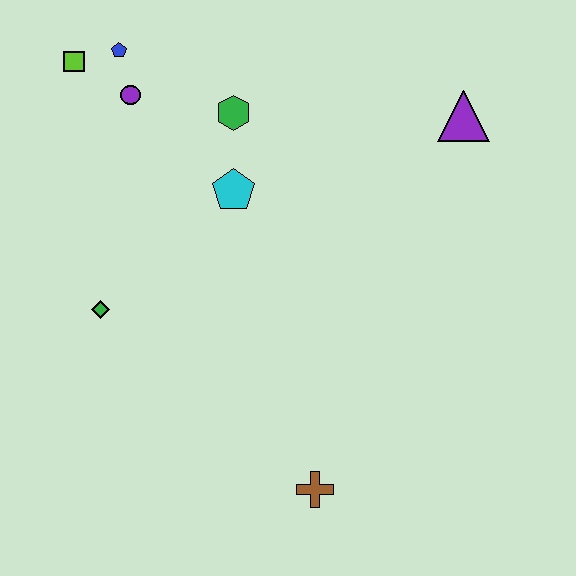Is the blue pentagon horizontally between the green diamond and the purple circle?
Yes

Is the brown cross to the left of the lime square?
No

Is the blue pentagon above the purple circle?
Yes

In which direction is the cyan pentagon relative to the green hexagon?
The cyan pentagon is below the green hexagon.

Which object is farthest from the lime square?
The brown cross is farthest from the lime square.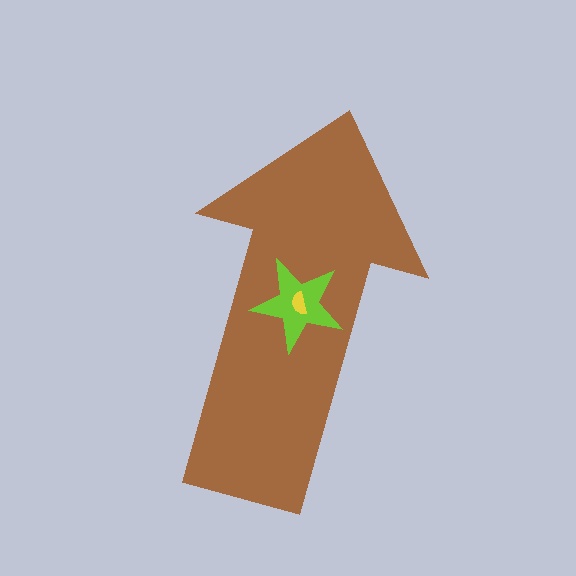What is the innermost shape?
The yellow semicircle.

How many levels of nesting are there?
3.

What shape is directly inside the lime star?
The yellow semicircle.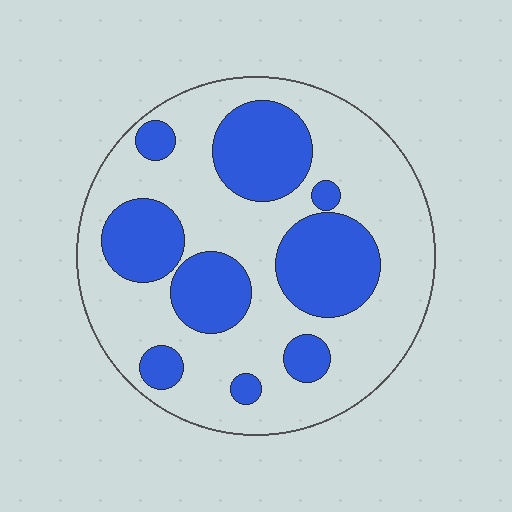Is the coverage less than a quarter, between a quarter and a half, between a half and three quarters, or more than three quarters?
Between a quarter and a half.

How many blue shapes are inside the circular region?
9.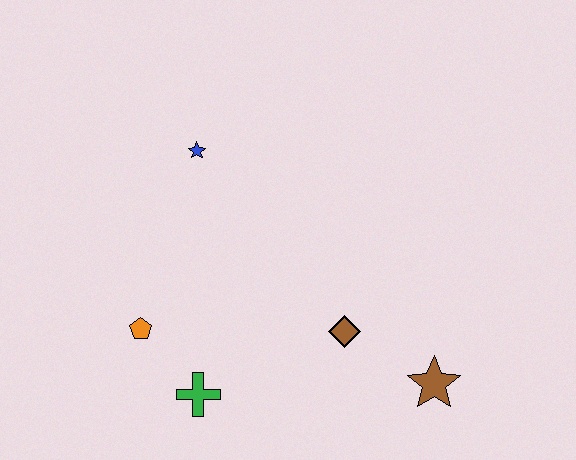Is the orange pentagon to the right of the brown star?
No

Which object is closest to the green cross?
The orange pentagon is closest to the green cross.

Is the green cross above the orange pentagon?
No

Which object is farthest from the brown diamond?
The blue star is farthest from the brown diamond.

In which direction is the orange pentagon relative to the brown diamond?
The orange pentagon is to the left of the brown diamond.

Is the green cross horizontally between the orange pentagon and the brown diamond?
Yes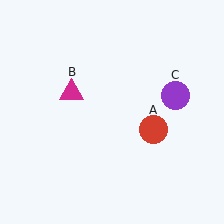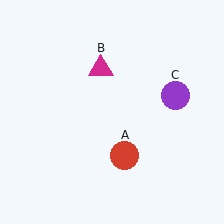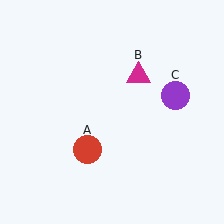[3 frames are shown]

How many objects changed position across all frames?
2 objects changed position: red circle (object A), magenta triangle (object B).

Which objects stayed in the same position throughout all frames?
Purple circle (object C) remained stationary.